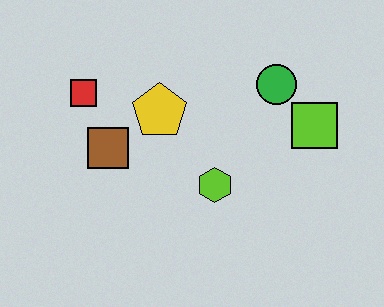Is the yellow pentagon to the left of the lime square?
Yes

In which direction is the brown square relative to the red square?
The brown square is below the red square.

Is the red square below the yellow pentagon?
No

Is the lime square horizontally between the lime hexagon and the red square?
No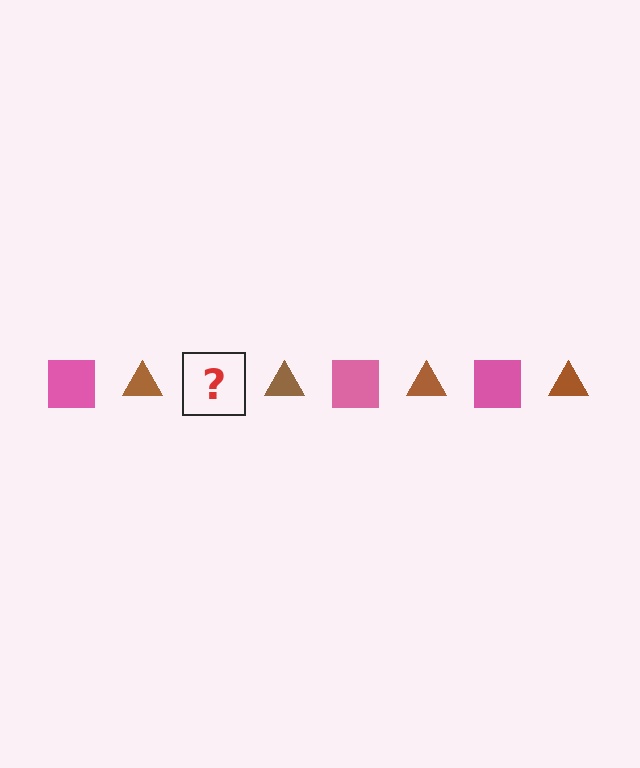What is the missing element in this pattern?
The missing element is a pink square.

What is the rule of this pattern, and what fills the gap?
The rule is that the pattern alternates between pink square and brown triangle. The gap should be filled with a pink square.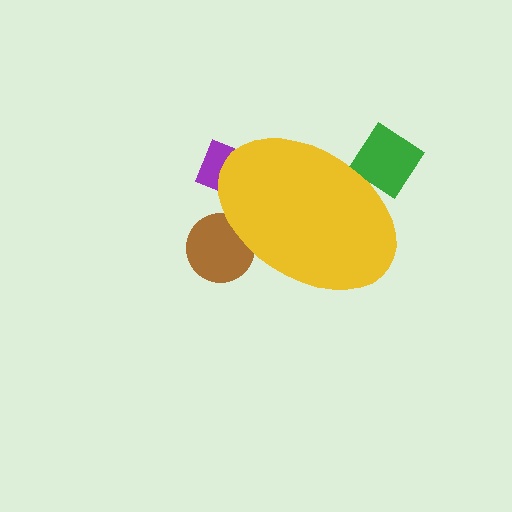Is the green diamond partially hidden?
Yes, the green diamond is partially hidden behind the yellow ellipse.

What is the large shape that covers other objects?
A yellow ellipse.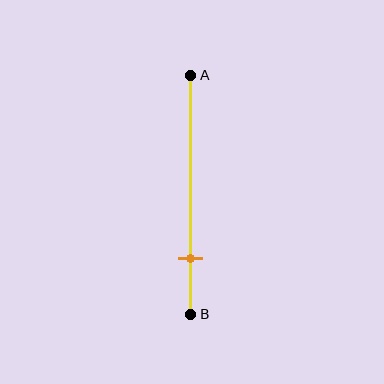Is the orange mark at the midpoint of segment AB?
No, the mark is at about 75% from A, not at the 50% midpoint.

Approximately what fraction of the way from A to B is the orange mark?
The orange mark is approximately 75% of the way from A to B.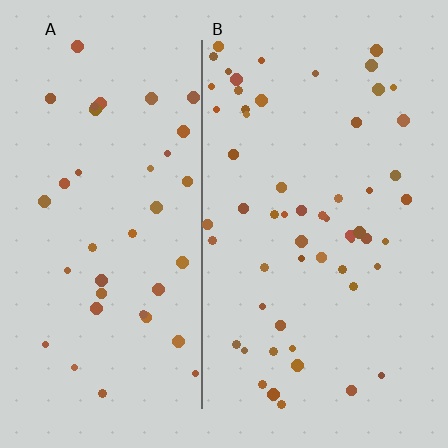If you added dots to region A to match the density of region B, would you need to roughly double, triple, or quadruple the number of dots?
Approximately double.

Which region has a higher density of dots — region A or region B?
B (the right).